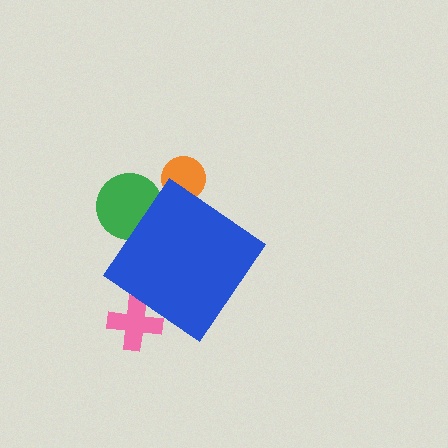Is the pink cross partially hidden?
Yes, the pink cross is partially hidden behind the blue diamond.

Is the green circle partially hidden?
Yes, the green circle is partially hidden behind the blue diamond.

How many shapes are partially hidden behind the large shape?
3 shapes are partially hidden.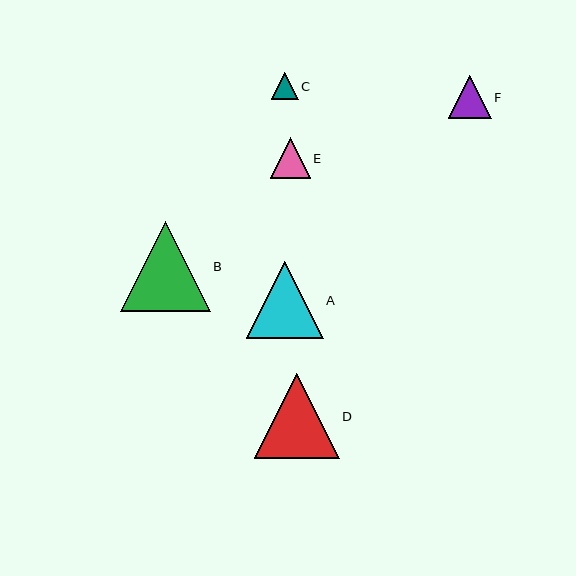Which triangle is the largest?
Triangle B is the largest with a size of approximately 90 pixels.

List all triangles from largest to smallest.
From largest to smallest: B, D, A, F, E, C.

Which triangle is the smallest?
Triangle C is the smallest with a size of approximately 27 pixels.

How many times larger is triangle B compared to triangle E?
Triangle B is approximately 2.2 times the size of triangle E.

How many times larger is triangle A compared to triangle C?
Triangle A is approximately 2.9 times the size of triangle C.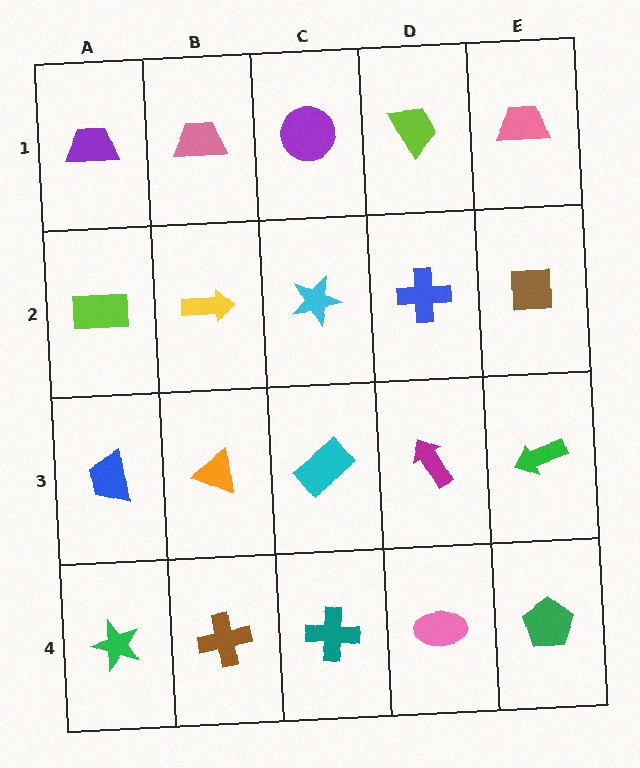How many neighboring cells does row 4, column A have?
2.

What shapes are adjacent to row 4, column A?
A blue trapezoid (row 3, column A), a brown cross (row 4, column B).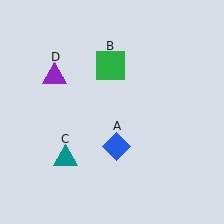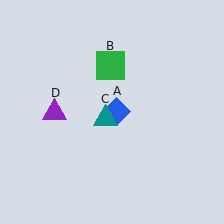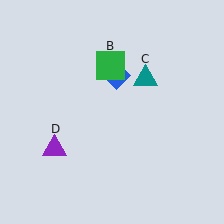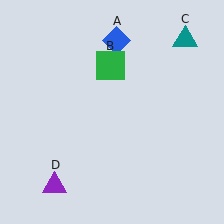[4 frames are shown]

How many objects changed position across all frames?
3 objects changed position: blue diamond (object A), teal triangle (object C), purple triangle (object D).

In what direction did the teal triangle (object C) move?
The teal triangle (object C) moved up and to the right.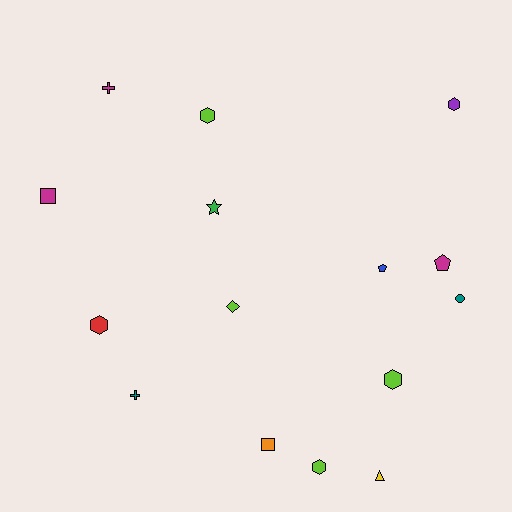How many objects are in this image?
There are 15 objects.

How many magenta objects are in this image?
There are 3 magenta objects.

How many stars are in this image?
There is 1 star.